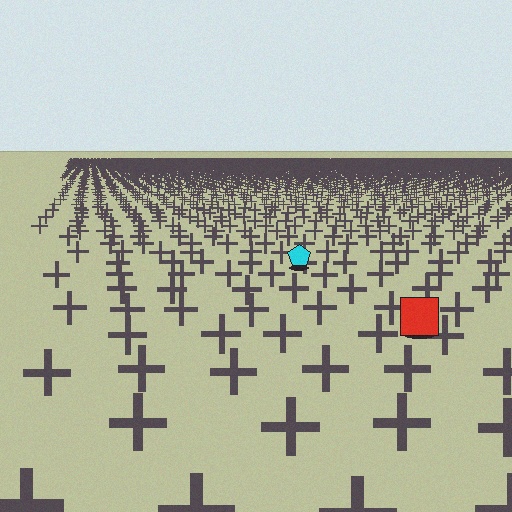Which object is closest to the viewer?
The red square is closest. The texture marks near it are larger and more spread out.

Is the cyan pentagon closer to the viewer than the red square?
No. The red square is closer — you can tell from the texture gradient: the ground texture is coarser near it.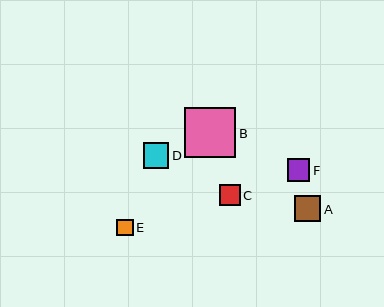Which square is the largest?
Square B is the largest with a size of approximately 51 pixels.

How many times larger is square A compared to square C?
Square A is approximately 1.2 times the size of square C.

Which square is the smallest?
Square E is the smallest with a size of approximately 17 pixels.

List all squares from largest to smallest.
From largest to smallest: B, A, D, F, C, E.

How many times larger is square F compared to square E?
Square F is approximately 1.3 times the size of square E.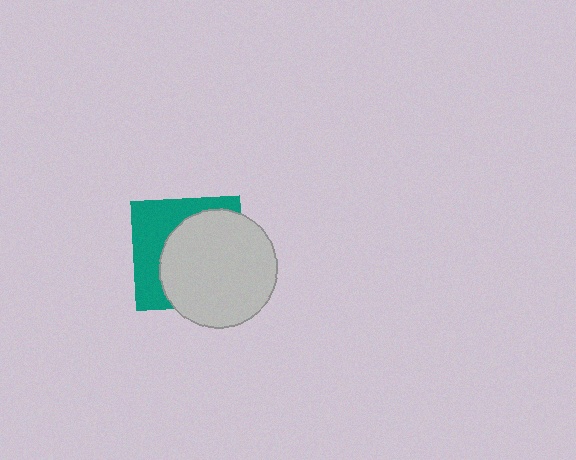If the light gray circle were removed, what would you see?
You would see the complete teal square.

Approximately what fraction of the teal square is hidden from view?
Roughly 60% of the teal square is hidden behind the light gray circle.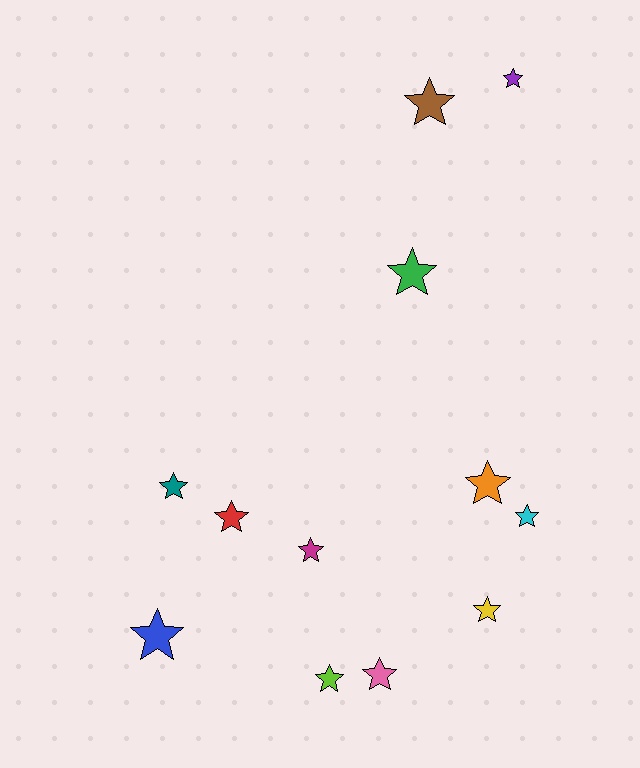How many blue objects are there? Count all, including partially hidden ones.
There is 1 blue object.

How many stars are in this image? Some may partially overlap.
There are 12 stars.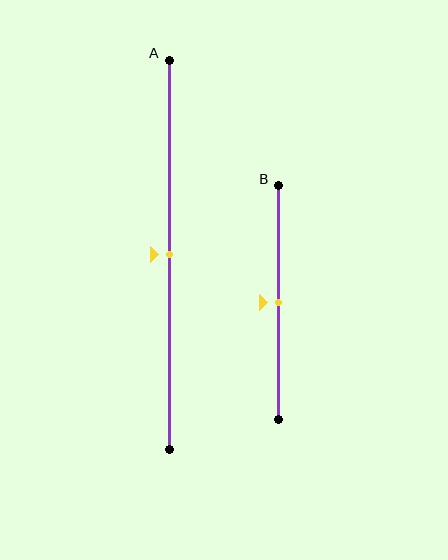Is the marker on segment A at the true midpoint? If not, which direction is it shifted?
Yes, the marker on segment A is at the true midpoint.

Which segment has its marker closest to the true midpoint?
Segment A has its marker closest to the true midpoint.